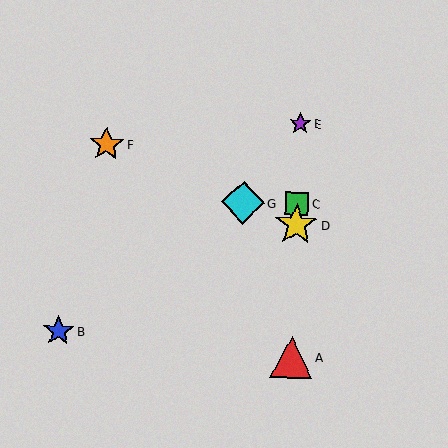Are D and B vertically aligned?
No, D is at x≈296 and B is at x≈58.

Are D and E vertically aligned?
Yes, both are at x≈296.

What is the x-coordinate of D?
Object D is at x≈296.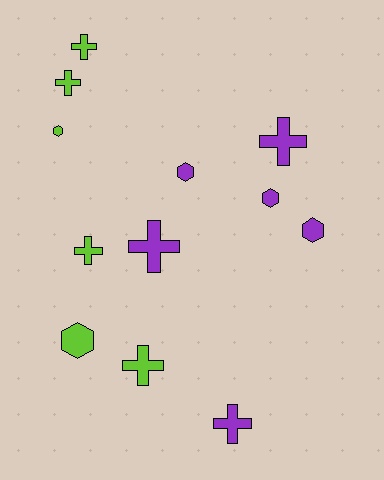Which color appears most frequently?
Purple, with 6 objects.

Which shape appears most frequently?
Cross, with 7 objects.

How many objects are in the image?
There are 12 objects.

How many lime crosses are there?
There are 4 lime crosses.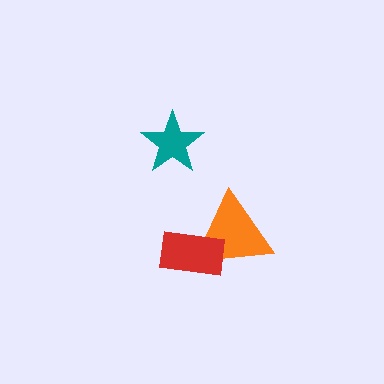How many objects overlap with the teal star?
0 objects overlap with the teal star.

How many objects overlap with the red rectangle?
1 object overlaps with the red rectangle.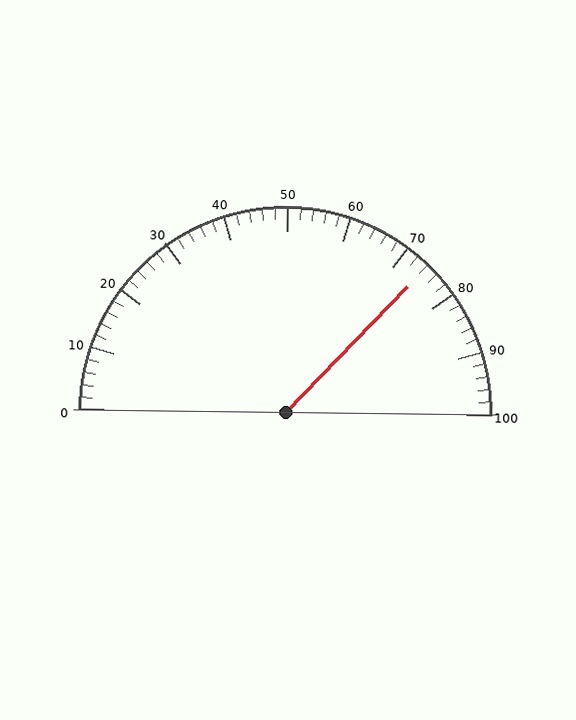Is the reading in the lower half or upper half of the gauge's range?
The reading is in the upper half of the range (0 to 100).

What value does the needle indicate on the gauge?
The needle indicates approximately 74.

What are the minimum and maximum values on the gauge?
The gauge ranges from 0 to 100.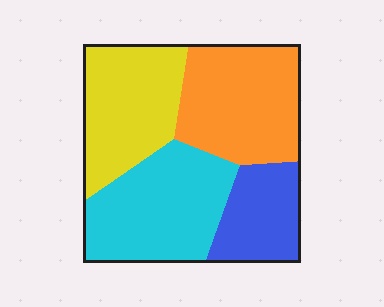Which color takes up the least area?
Blue, at roughly 15%.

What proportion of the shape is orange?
Orange covers around 30% of the shape.